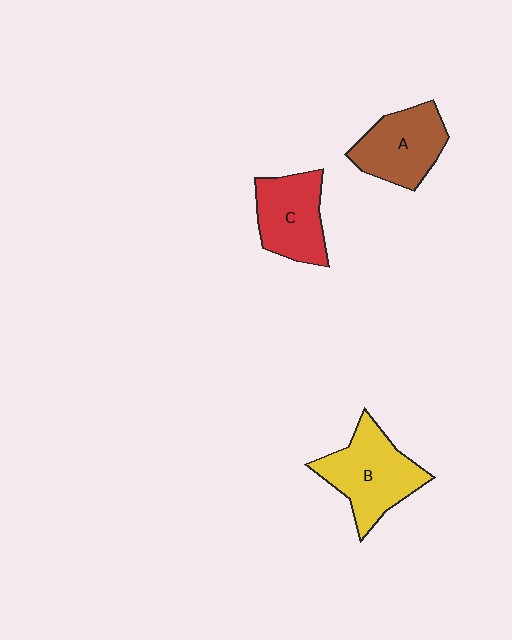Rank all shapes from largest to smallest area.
From largest to smallest: B (yellow), A (brown), C (red).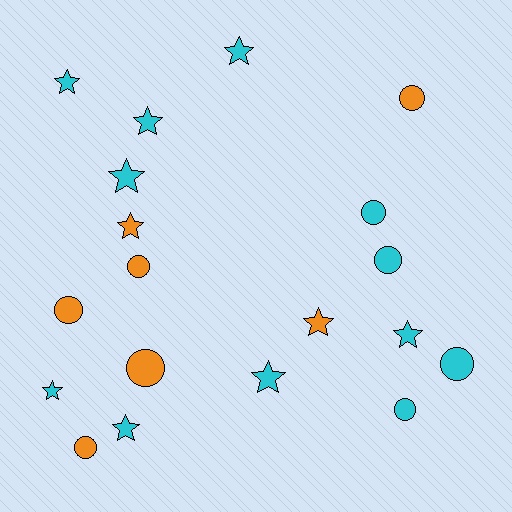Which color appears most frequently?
Cyan, with 12 objects.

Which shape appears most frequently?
Star, with 10 objects.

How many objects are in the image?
There are 19 objects.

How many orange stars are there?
There are 2 orange stars.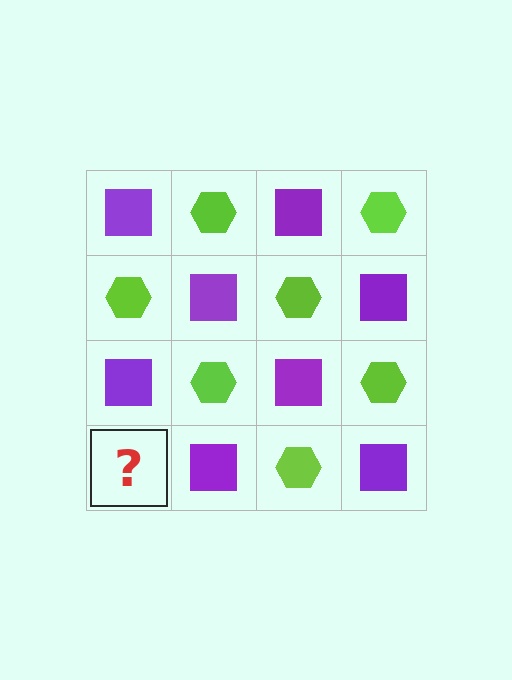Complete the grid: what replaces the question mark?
The question mark should be replaced with a lime hexagon.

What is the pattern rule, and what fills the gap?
The rule is that it alternates purple square and lime hexagon in a checkerboard pattern. The gap should be filled with a lime hexagon.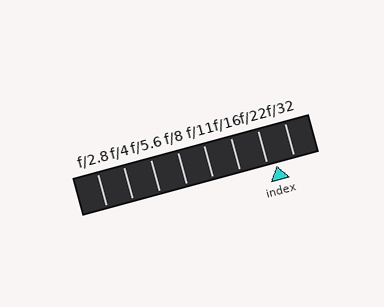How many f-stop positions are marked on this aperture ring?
There are 8 f-stop positions marked.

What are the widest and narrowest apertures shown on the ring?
The widest aperture shown is f/2.8 and the narrowest is f/32.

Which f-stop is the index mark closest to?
The index mark is closest to f/22.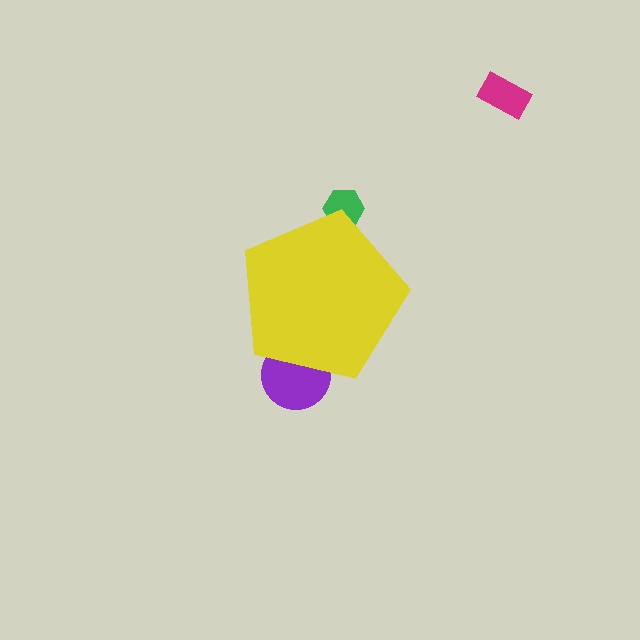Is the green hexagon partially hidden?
Yes, the green hexagon is partially hidden behind the yellow pentagon.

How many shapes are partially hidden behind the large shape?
2 shapes are partially hidden.